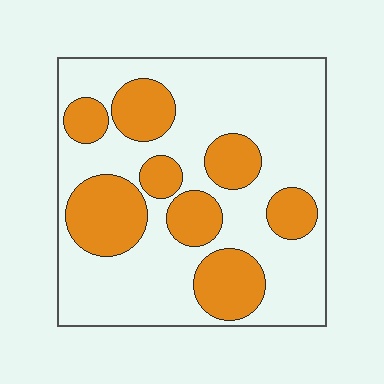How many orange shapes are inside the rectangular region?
8.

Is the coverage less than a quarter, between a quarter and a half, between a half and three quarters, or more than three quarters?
Between a quarter and a half.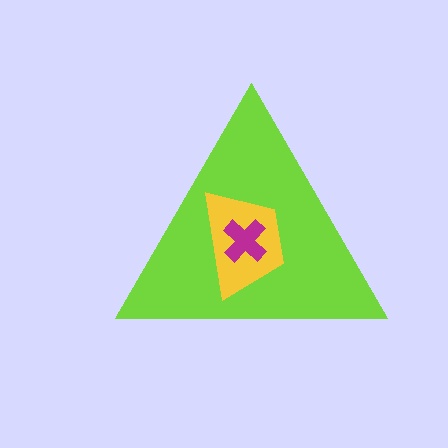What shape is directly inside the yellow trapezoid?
The magenta cross.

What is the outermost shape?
The lime triangle.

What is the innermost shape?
The magenta cross.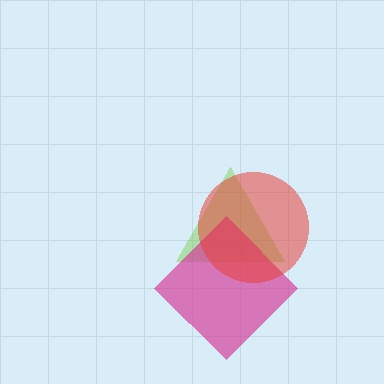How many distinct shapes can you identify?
There are 3 distinct shapes: a lime triangle, a magenta diamond, a red circle.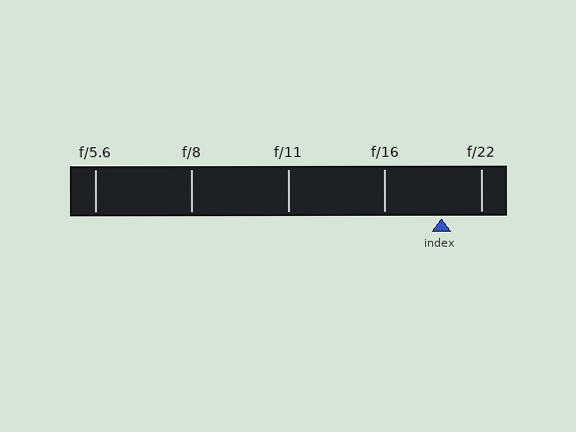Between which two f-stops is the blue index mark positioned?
The index mark is between f/16 and f/22.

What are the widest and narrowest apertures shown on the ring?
The widest aperture shown is f/5.6 and the narrowest is f/22.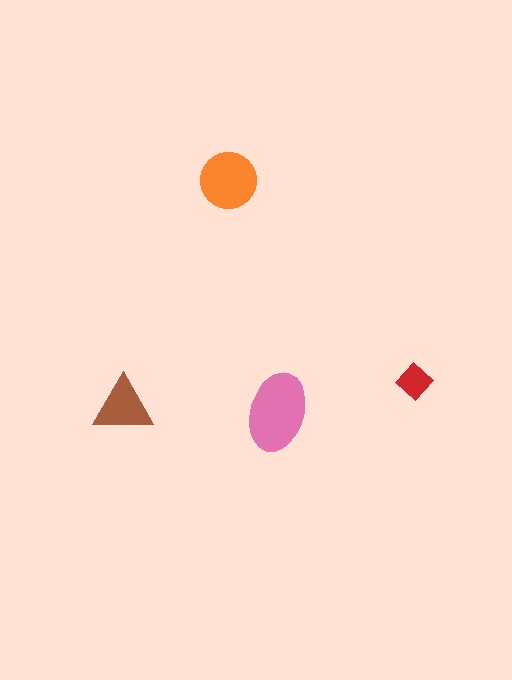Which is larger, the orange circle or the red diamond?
The orange circle.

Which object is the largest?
The pink ellipse.